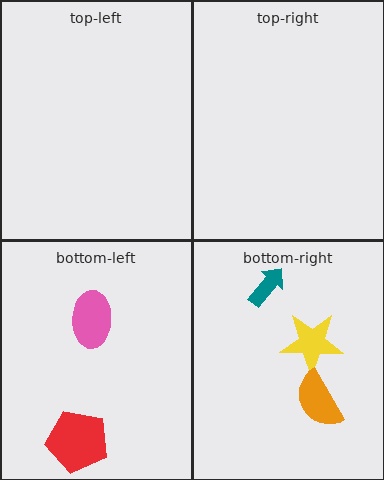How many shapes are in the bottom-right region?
3.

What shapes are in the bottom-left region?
The red pentagon, the pink ellipse.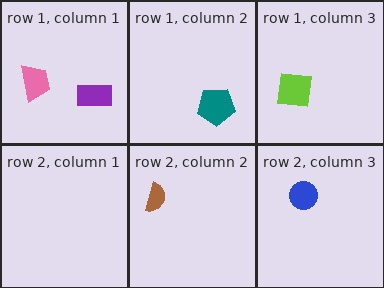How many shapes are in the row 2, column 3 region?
1.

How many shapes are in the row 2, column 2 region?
1.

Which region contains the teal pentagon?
The row 1, column 2 region.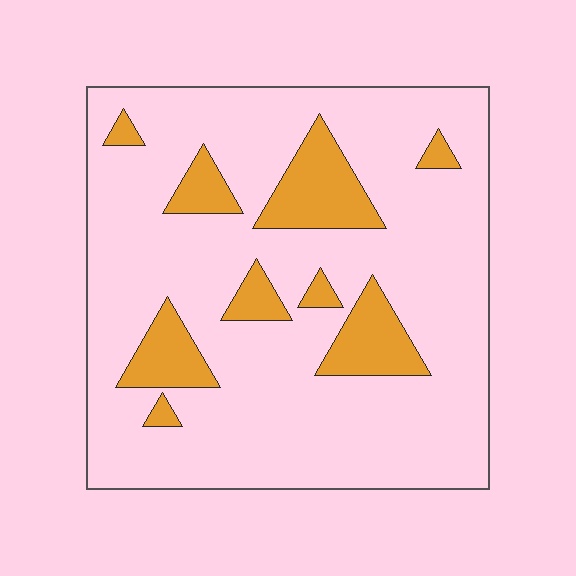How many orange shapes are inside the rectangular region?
9.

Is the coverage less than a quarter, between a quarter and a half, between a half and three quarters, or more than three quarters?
Less than a quarter.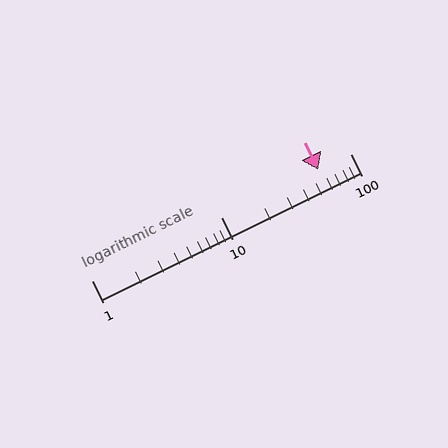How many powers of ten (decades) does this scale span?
The scale spans 2 decades, from 1 to 100.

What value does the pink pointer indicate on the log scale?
The pointer indicates approximately 57.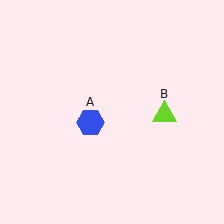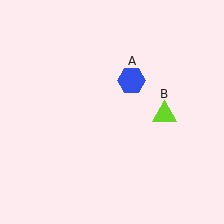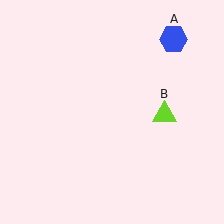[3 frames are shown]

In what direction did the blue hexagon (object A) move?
The blue hexagon (object A) moved up and to the right.